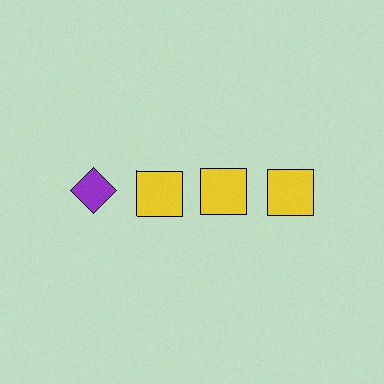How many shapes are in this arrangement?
There are 4 shapes arranged in a grid pattern.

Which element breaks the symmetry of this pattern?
The purple diamond in the top row, leftmost column breaks the symmetry. All other shapes are yellow squares.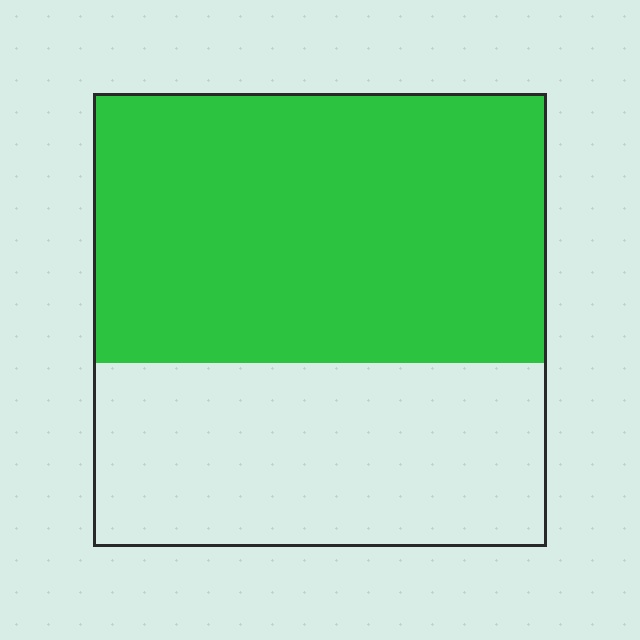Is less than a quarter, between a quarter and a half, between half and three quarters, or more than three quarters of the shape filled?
Between half and three quarters.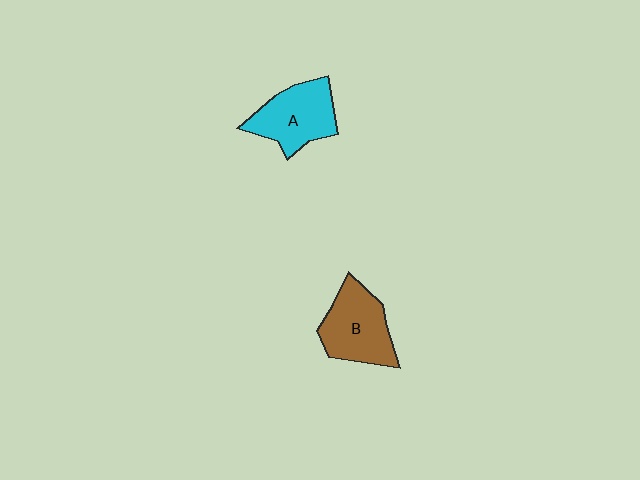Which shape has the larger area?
Shape B (brown).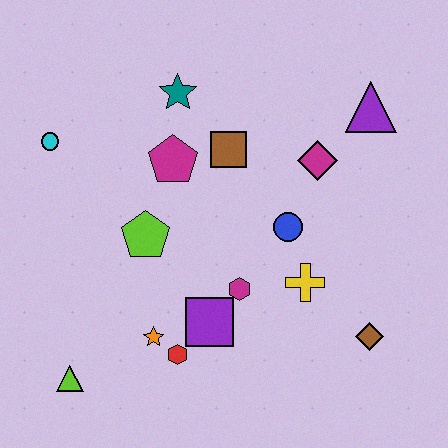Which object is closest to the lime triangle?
The orange star is closest to the lime triangle.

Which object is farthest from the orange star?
The purple triangle is farthest from the orange star.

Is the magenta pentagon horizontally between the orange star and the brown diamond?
Yes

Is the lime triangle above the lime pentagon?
No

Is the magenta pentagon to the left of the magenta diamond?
Yes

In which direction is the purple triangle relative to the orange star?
The purple triangle is above the orange star.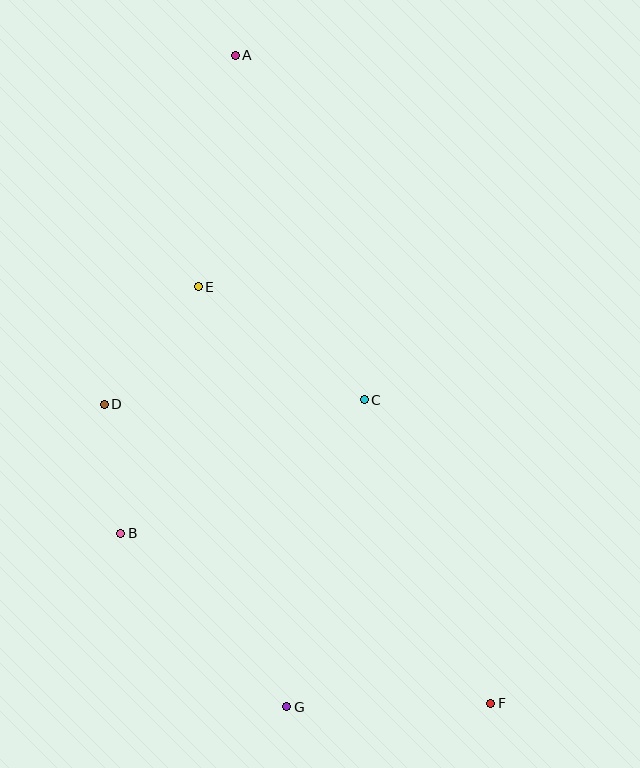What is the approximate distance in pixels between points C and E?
The distance between C and E is approximately 201 pixels.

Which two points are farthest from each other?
Points A and F are farthest from each other.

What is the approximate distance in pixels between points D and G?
The distance between D and G is approximately 353 pixels.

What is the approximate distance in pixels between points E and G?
The distance between E and G is approximately 429 pixels.